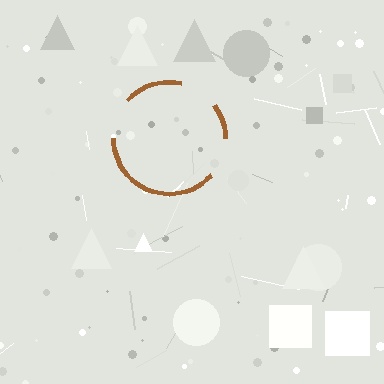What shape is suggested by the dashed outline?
The dashed outline suggests a circle.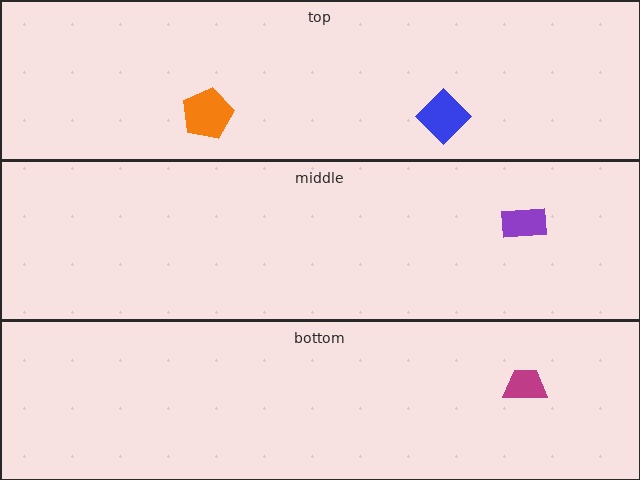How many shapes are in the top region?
2.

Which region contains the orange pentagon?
The top region.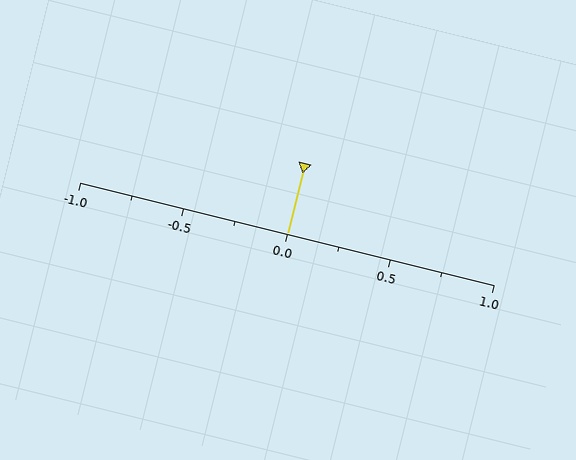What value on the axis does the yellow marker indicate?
The marker indicates approximately 0.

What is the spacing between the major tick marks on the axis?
The major ticks are spaced 0.5 apart.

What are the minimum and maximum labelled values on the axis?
The axis runs from -1.0 to 1.0.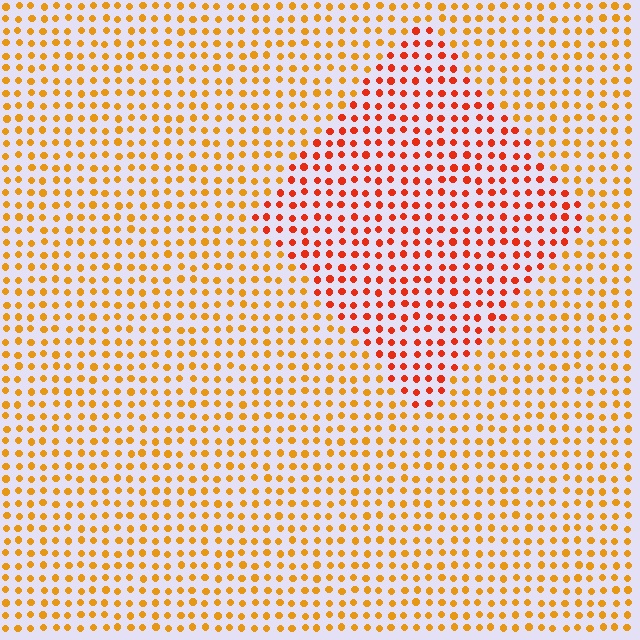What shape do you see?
I see a diamond.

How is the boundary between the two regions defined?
The boundary is defined purely by a slight shift in hue (about 31 degrees). Spacing, size, and orientation are identical on both sides.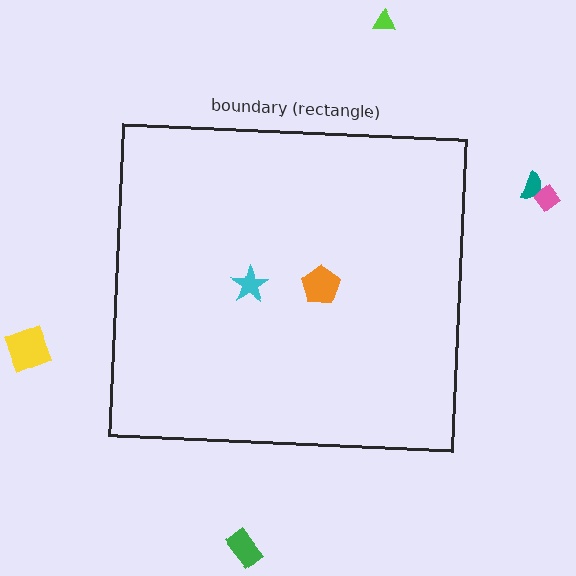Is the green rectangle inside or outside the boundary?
Outside.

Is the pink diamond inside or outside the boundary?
Outside.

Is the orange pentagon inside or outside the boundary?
Inside.